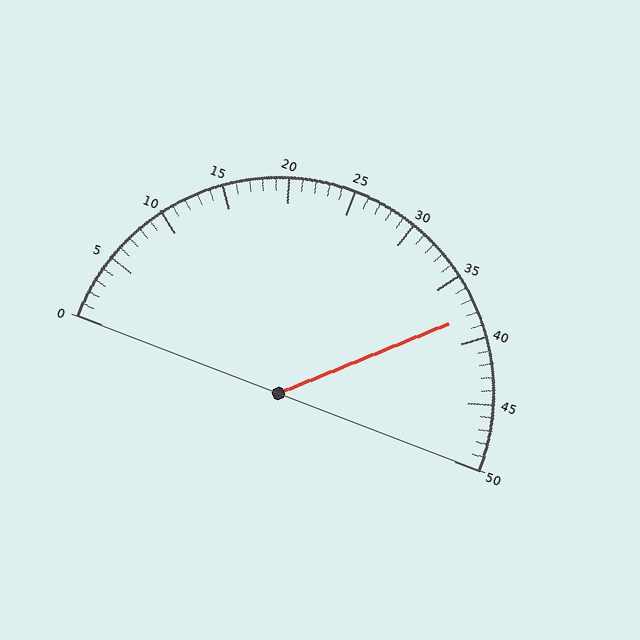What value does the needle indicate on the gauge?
The needle indicates approximately 38.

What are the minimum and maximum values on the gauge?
The gauge ranges from 0 to 50.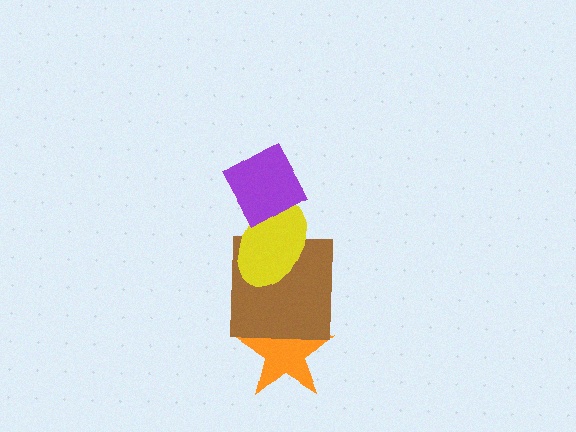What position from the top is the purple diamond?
The purple diamond is 1st from the top.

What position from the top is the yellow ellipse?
The yellow ellipse is 2nd from the top.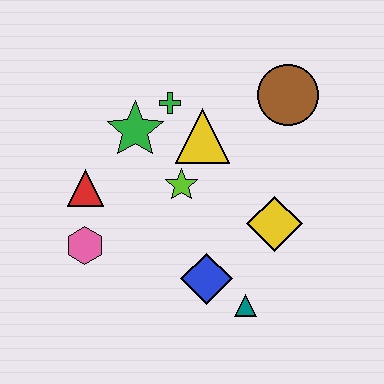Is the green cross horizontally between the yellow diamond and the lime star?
No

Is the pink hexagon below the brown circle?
Yes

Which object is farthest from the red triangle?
The brown circle is farthest from the red triangle.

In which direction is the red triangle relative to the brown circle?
The red triangle is to the left of the brown circle.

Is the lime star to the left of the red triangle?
No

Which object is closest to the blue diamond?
The teal triangle is closest to the blue diamond.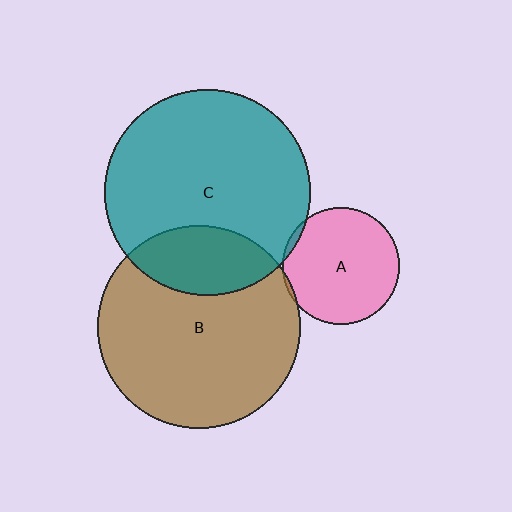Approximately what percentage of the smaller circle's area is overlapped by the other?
Approximately 5%.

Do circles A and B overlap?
Yes.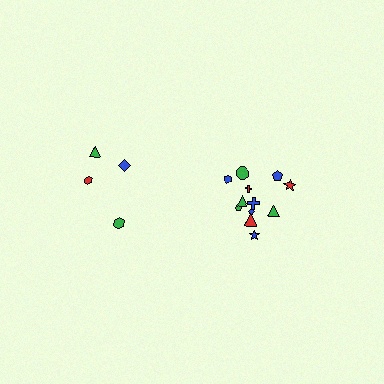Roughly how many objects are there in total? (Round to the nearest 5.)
Roughly 15 objects in total.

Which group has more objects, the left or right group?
The right group.